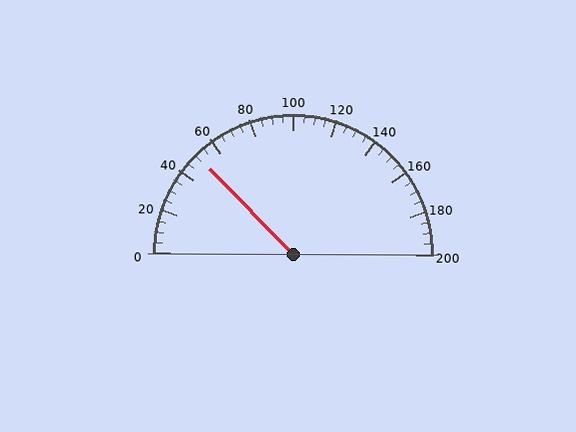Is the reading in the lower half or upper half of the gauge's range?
The reading is in the lower half of the range (0 to 200).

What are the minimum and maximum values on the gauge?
The gauge ranges from 0 to 200.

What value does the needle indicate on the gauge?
The needle indicates approximately 50.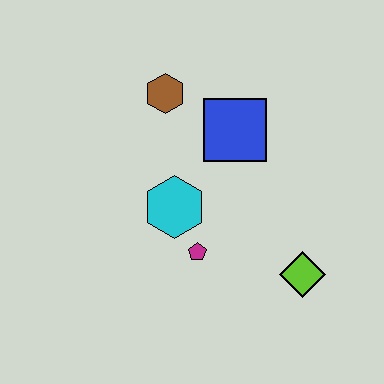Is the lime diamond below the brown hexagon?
Yes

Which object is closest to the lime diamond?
The magenta pentagon is closest to the lime diamond.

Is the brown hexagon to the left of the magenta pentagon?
Yes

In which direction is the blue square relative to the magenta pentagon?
The blue square is above the magenta pentagon.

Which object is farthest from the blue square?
The lime diamond is farthest from the blue square.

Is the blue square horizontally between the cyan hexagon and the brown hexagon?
No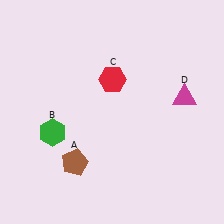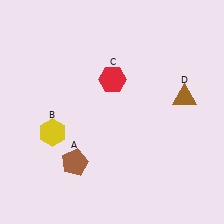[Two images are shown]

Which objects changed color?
B changed from green to yellow. D changed from magenta to brown.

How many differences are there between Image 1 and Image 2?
There are 2 differences between the two images.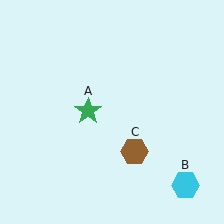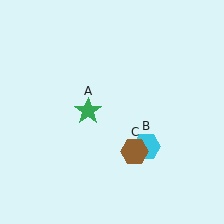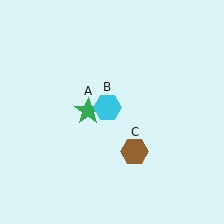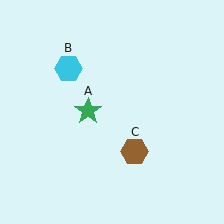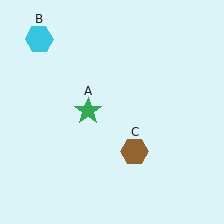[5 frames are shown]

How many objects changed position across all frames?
1 object changed position: cyan hexagon (object B).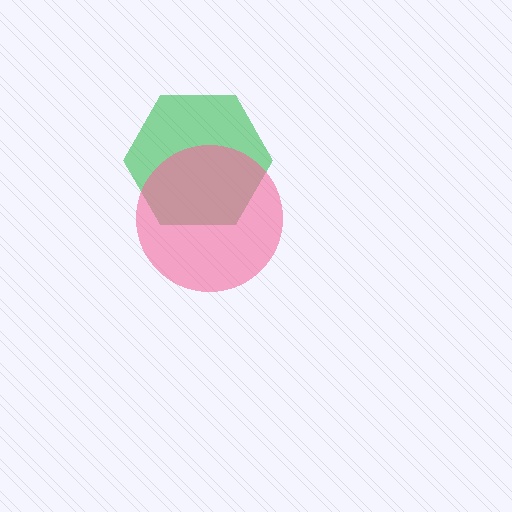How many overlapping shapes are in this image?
There are 2 overlapping shapes in the image.